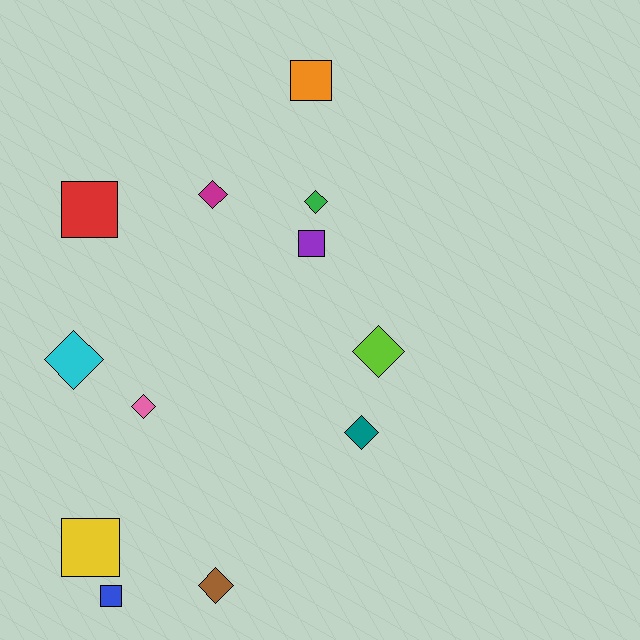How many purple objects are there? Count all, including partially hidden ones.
There is 1 purple object.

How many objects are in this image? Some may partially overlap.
There are 12 objects.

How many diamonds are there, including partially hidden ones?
There are 7 diamonds.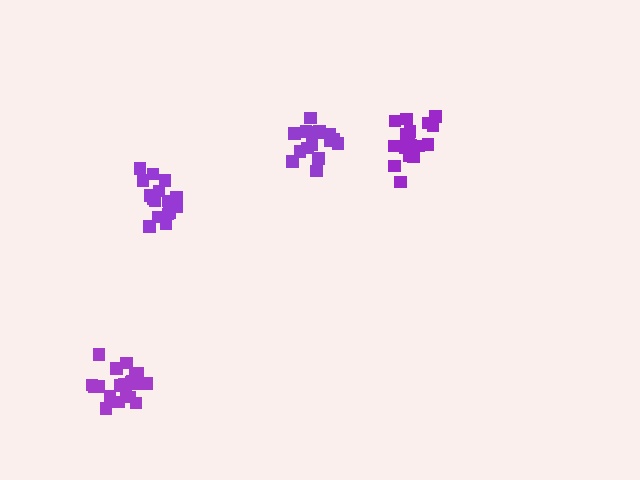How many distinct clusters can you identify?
There are 4 distinct clusters.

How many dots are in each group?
Group 1: 16 dots, Group 2: 19 dots, Group 3: 20 dots, Group 4: 16 dots (71 total).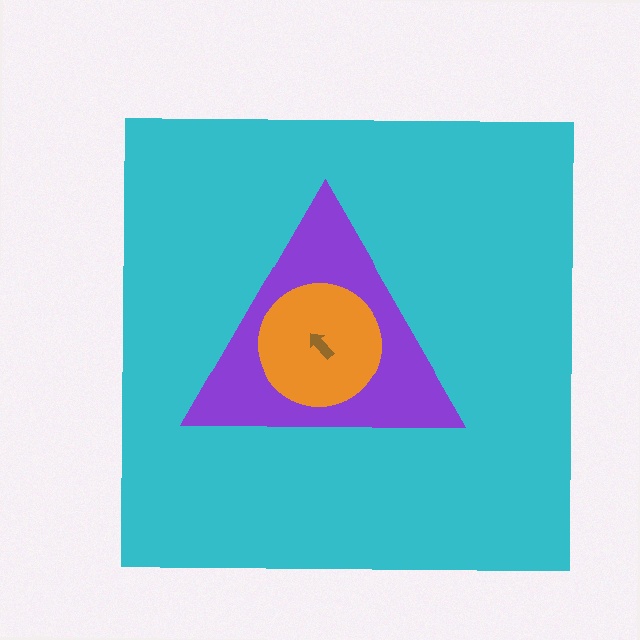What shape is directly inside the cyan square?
The purple triangle.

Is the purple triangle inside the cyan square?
Yes.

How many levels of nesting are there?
4.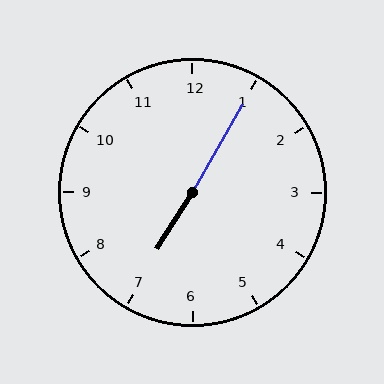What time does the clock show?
7:05.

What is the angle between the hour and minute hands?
Approximately 178 degrees.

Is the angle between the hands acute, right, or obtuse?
It is obtuse.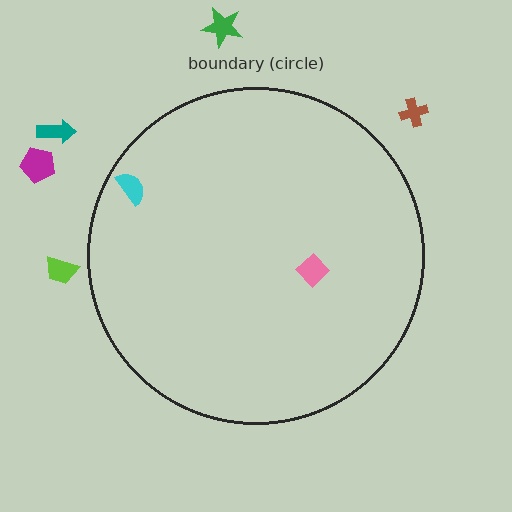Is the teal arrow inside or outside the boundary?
Outside.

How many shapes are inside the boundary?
2 inside, 5 outside.